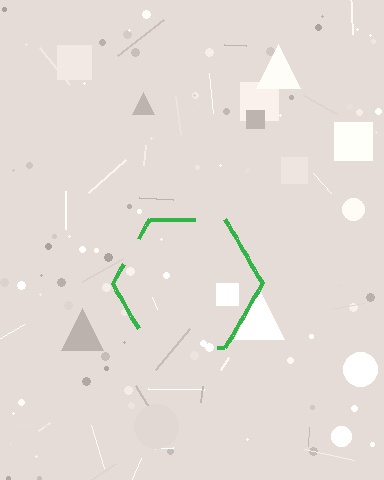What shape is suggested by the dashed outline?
The dashed outline suggests a hexagon.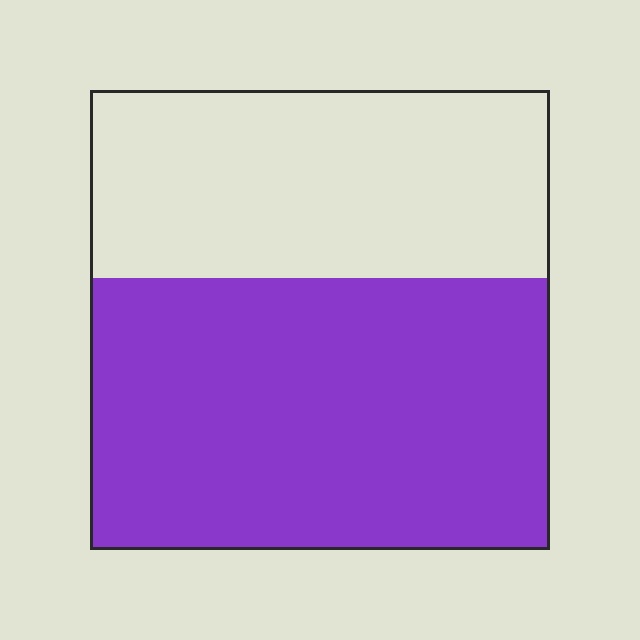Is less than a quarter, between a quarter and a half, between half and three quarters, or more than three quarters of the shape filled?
Between half and three quarters.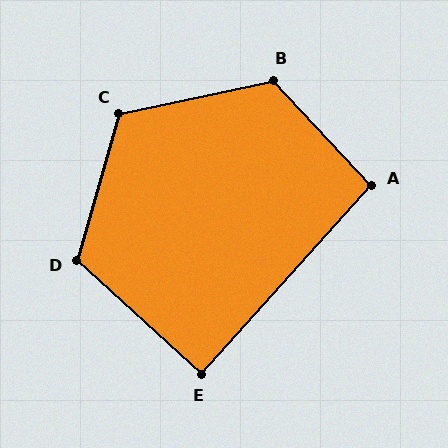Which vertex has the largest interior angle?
B, at approximately 121 degrees.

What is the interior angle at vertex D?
Approximately 116 degrees (obtuse).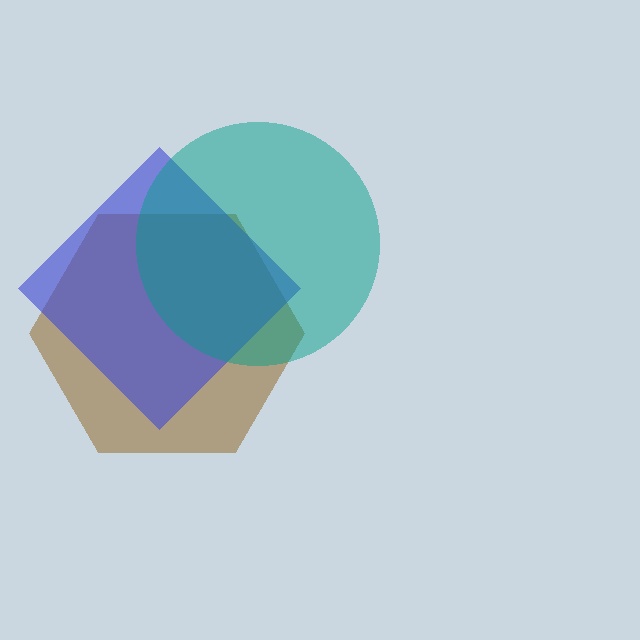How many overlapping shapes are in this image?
There are 3 overlapping shapes in the image.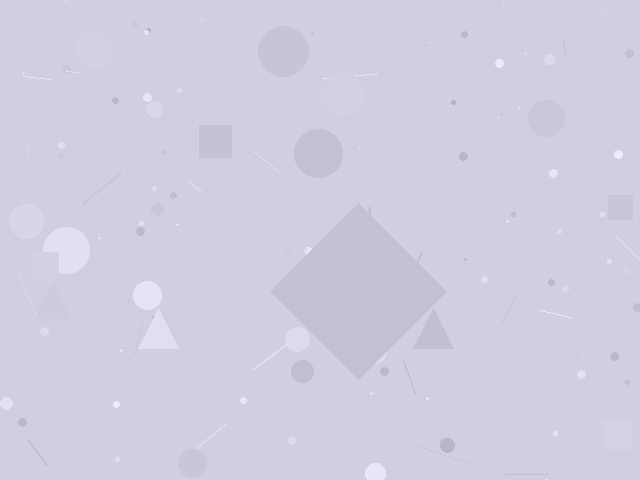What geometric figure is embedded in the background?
A diamond is embedded in the background.